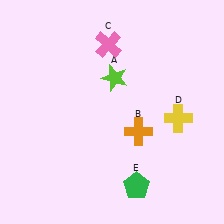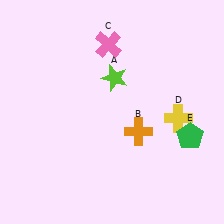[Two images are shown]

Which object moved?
The green pentagon (E) moved right.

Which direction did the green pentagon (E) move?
The green pentagon (E) moved right.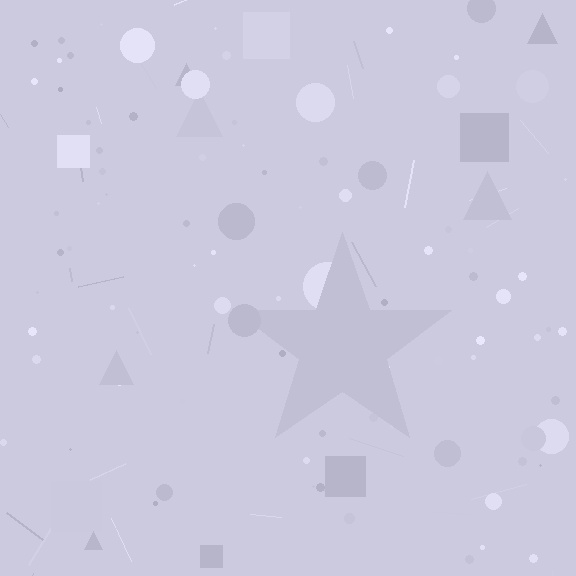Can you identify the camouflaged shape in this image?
The camouflaged shape is a star.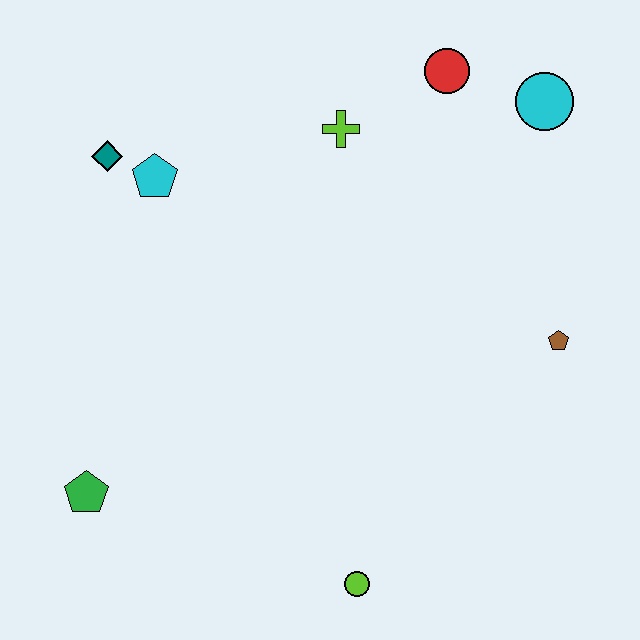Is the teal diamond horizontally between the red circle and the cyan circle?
No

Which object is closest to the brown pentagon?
The cyan circle is closest to the brown pentagon.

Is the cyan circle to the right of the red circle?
Yes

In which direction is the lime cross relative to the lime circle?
The lime cross is above the lime circle.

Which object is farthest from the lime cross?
The lime circle is farthest from the lime cross.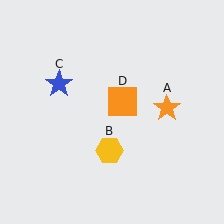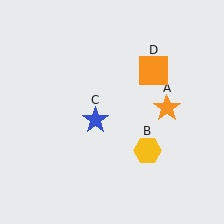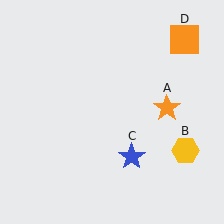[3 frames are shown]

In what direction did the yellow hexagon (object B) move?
The yellow hexagon (object B) moved right.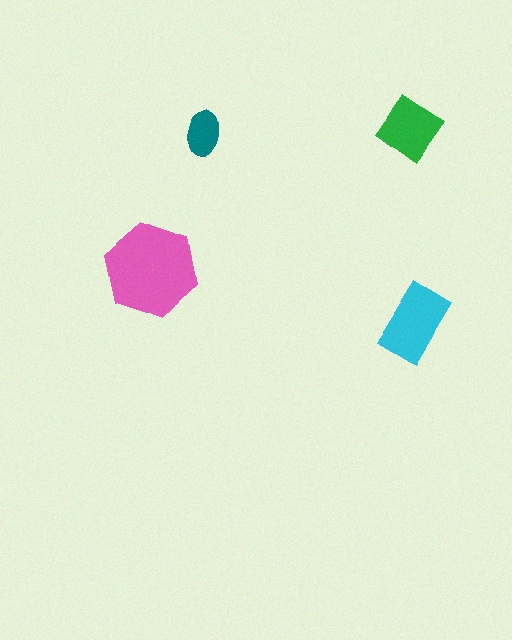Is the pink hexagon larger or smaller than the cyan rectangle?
Larger.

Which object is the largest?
The pink hexagon.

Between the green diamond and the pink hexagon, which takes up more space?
The pink hexagon.